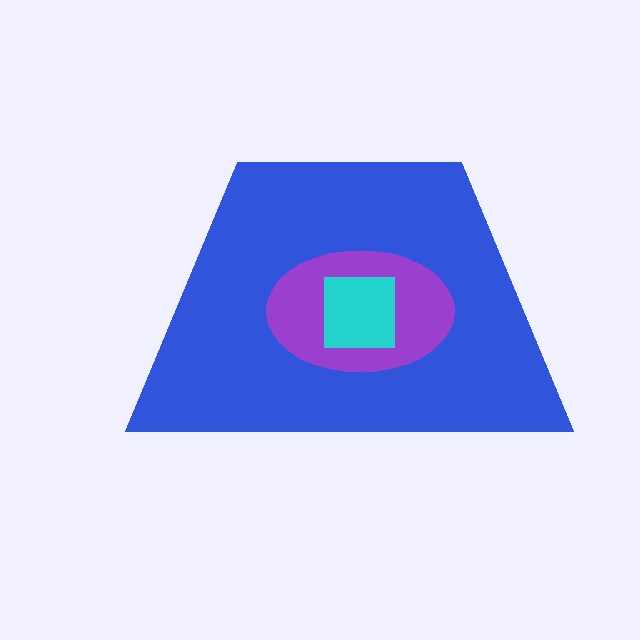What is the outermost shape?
The blue trapezoid.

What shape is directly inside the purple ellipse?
The cyan square.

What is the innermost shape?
The cyan square.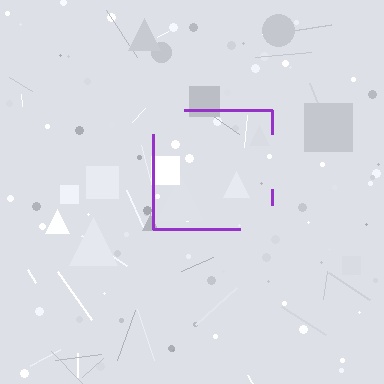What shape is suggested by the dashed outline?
The dashed outline suggests a square.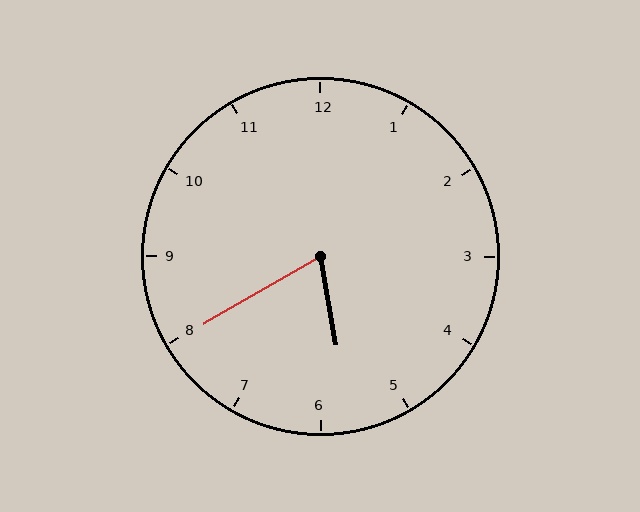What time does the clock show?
5:40.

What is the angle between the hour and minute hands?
Approximately 70 degrees.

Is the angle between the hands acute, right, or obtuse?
It is acute.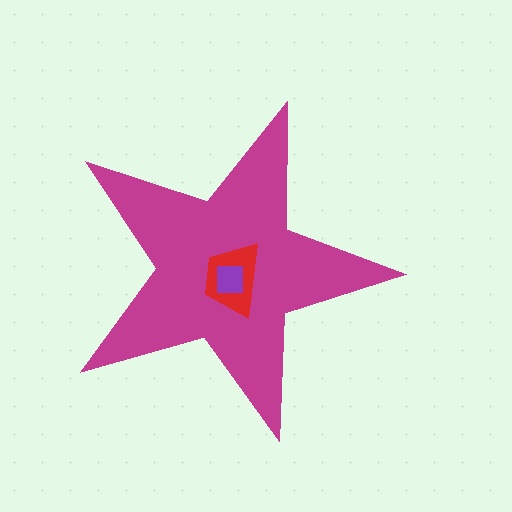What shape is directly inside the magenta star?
The red trapezoid.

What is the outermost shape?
The magenta star.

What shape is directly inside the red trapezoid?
The purple square.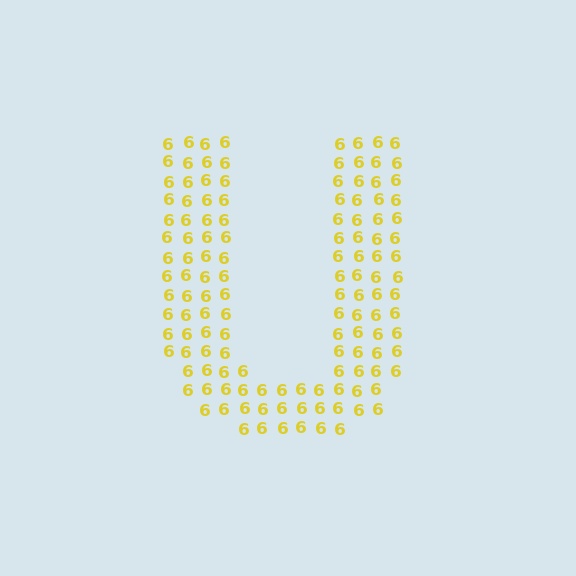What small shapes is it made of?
It is made of small digit 6's.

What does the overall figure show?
The overall figure shows the letter U.